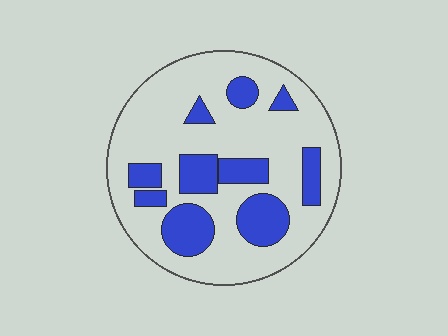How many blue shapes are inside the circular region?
10.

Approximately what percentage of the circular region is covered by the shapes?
Approximately 25%.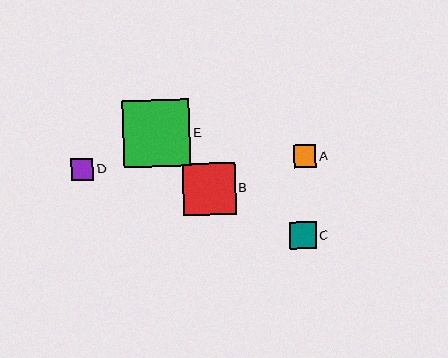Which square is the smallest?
Square A is the smallest with a size of approximately 22 pixels.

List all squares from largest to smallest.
From largest to smallest: E, B, C, D, A.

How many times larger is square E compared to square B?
Square E is approximately 1.3 times the size of square B.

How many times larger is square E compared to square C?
Square E is approximately 2.5 times the size of square C.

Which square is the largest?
Square E is the largest with a size of approximately 67 pixels.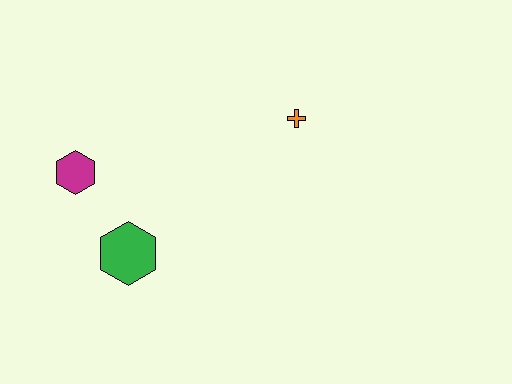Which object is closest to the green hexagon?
The magenta hexagon is closest to the green hexagon.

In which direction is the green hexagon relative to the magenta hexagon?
The green hexagon is below the magenta hexagon.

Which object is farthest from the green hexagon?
The orange cross is farthest from the green hexagon.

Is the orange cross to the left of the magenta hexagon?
No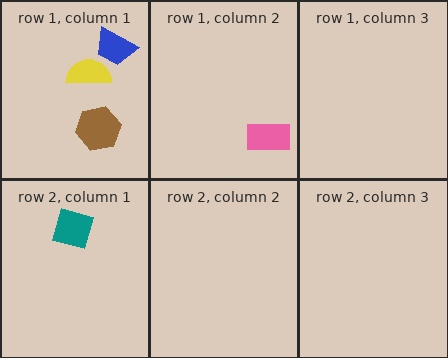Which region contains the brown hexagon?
The row 1, column 1 region.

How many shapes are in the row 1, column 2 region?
1.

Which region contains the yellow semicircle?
The row 1, column 1 region.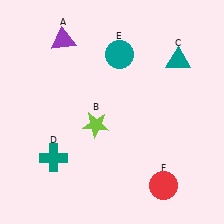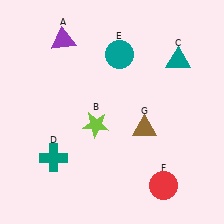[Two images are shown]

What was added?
A brown triangle (G) was added in Image 2.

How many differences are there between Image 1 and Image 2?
There is 1 difference between the two images.